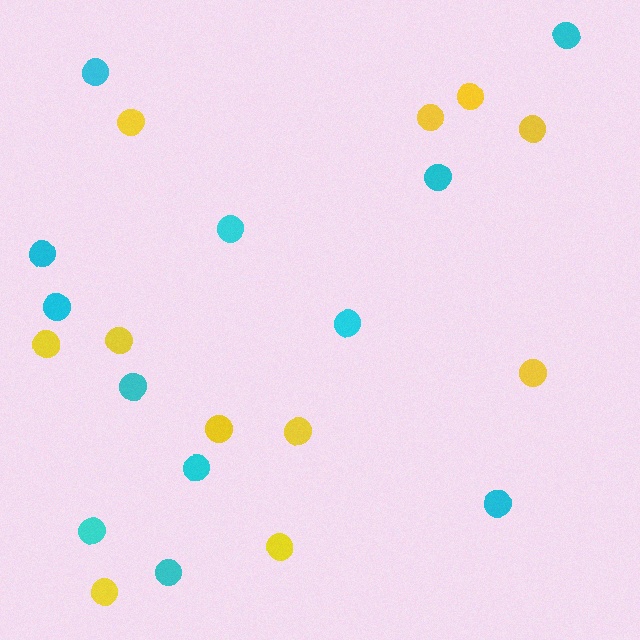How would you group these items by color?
There are 2 groups: one group of cyan circles (12) and one group of yellow circles (11).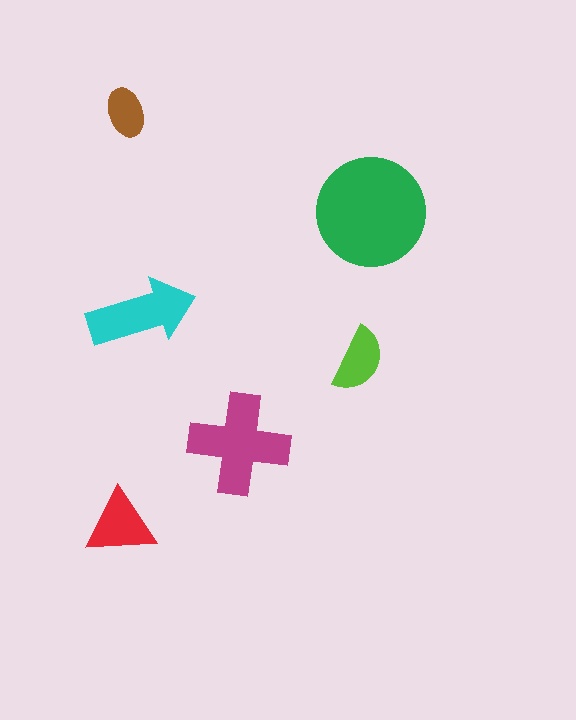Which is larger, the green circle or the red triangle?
The green circle.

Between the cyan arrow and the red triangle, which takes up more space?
The cyan arrow.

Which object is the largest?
The green circle.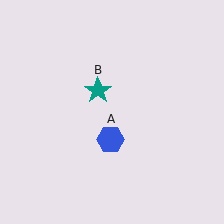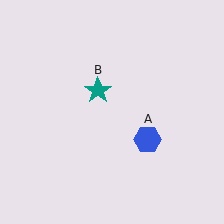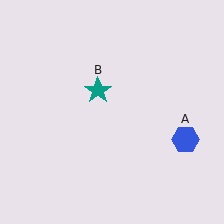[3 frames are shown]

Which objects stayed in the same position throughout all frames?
Teal star (object B) remained stationary.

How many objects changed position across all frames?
1 object changed position: blue hexagon (object A).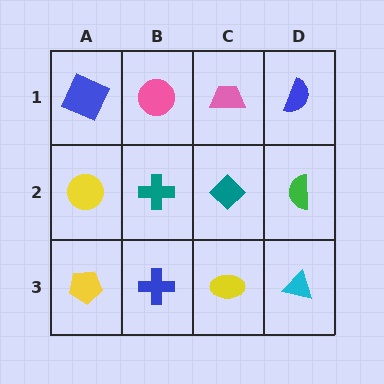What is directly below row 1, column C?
A teal diamond.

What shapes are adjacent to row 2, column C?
A pink trapezoid (row 1, column C), a yellow ellipse (row 3, column C), a teal cross (row 2, column B), a green semicircle (row 2, column D).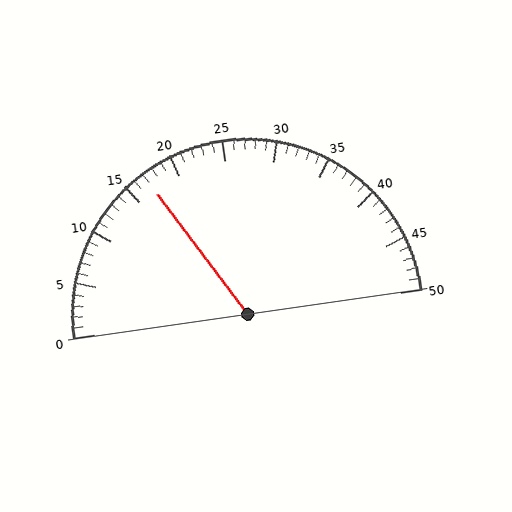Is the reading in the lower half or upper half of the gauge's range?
The reading is in the lower half of the range (0 to 50).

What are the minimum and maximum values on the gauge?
The gauge ranges from 0 to 50.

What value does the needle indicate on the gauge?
The needle indicates approximately 17.